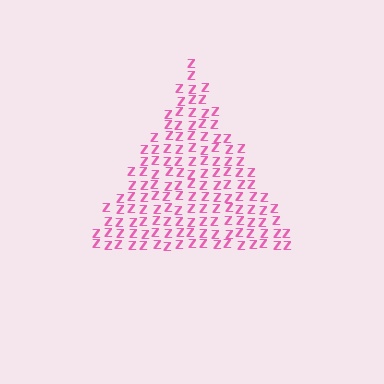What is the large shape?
The large shape is a triangle.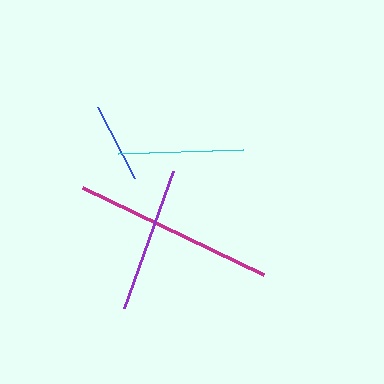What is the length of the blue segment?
The blue segment is approximately 80 pixels long.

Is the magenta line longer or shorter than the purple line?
The magenta line is longer than the purple line.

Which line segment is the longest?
The magenta line is the longest at approximately 200 pixels.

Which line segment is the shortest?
The blue line is the shortest at approximately 80 pixels.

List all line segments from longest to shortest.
From longest to shortest: magenta, purple, cyan, blue.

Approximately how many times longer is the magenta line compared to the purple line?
The magenta line is approximately 1.4 times the length of the purple line.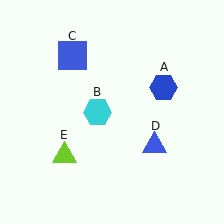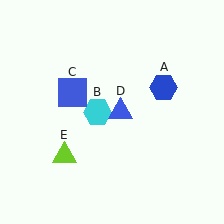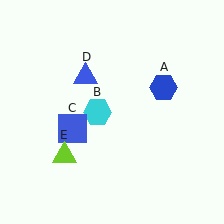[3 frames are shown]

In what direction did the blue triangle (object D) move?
The blue triangle (object D) moved up and to the left.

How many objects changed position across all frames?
2 objects changed position: blue square (object C), blue triangle (object D).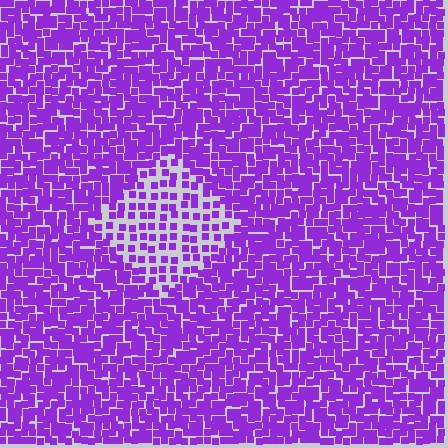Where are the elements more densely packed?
The elements are more densely packed outside the diamond boundary.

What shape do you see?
I see a diamond.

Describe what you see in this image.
The image contains small purple elements arranged at two different densities. A diamond-shaped region is visible where the elements are less densely packed than the surrounding area.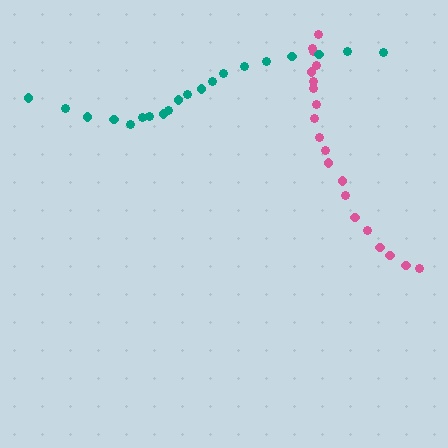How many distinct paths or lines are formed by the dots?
There are 2 distinct paths.